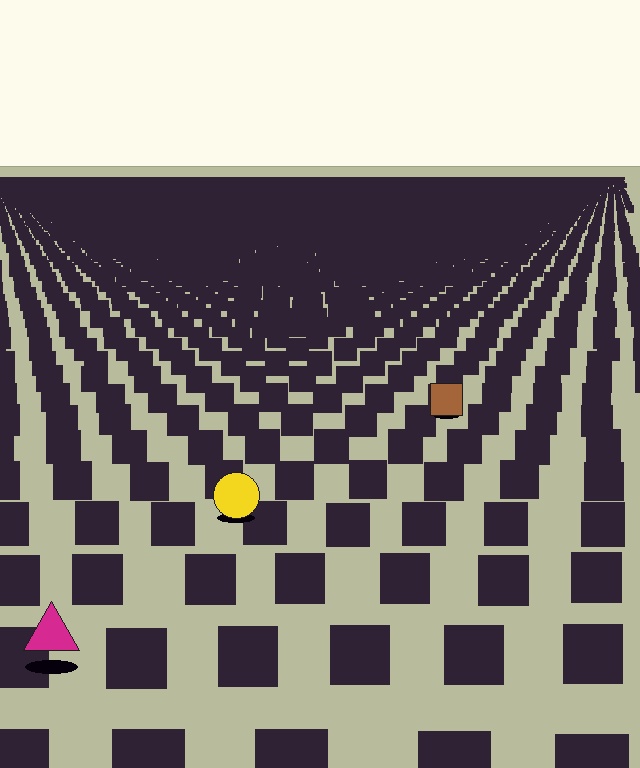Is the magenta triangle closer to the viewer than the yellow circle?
Yes. The magenta triangle is closer — you can tell from the texture gradient: the ground texture is coarser near it.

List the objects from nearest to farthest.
From nearest to farthest: the magenta triangle, the yellow circle, the brown square.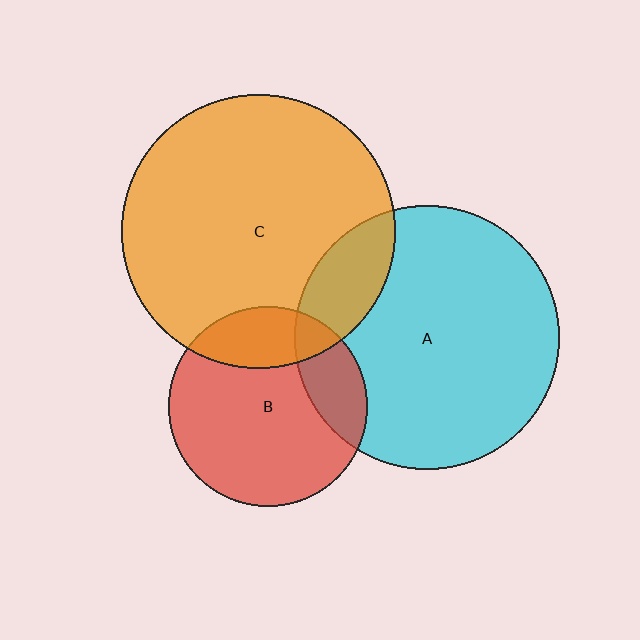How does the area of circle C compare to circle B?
Approximately 1.9 times.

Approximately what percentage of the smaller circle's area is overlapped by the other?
Approximately 20%.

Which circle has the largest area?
Circle C (orange).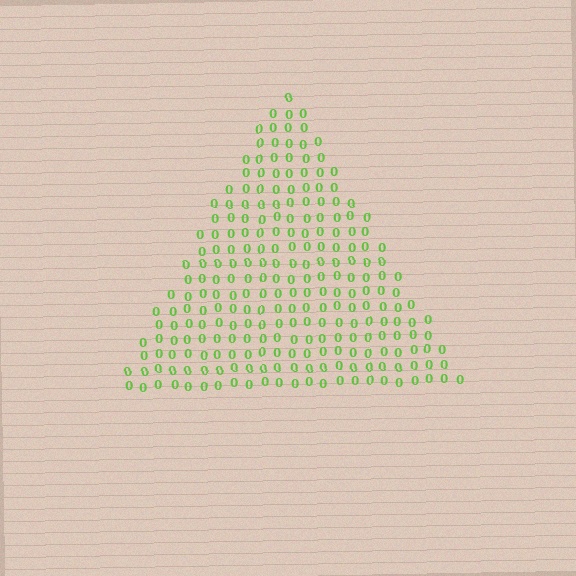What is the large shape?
The large shape is a triangle.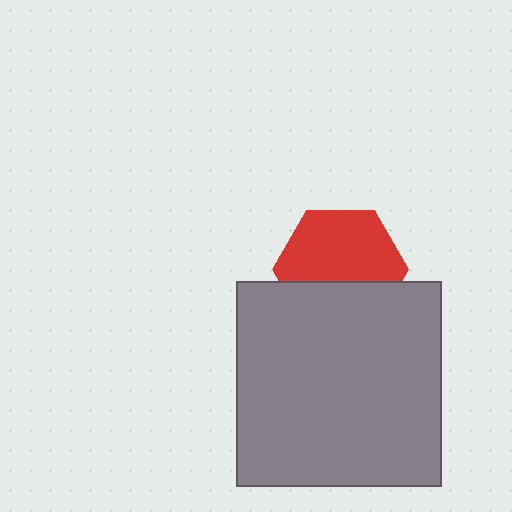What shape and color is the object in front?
The object in front is a gray square.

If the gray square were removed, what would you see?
You would see the complete red hexagon.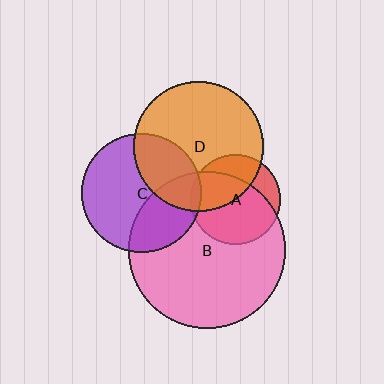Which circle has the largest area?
Circle B (pink).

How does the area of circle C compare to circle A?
Approximately 1.8 times.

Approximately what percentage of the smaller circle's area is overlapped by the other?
Approximately 5%.